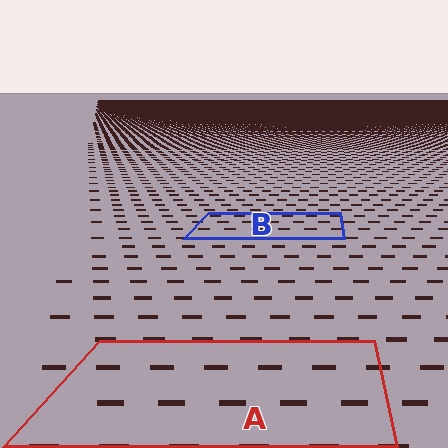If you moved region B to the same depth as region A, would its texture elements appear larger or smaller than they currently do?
They would appear larger. At a closer depth, the same texture elements are projected at a bigger on-screen size.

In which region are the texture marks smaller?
The texture marks are smaller in region B, because it is farther away.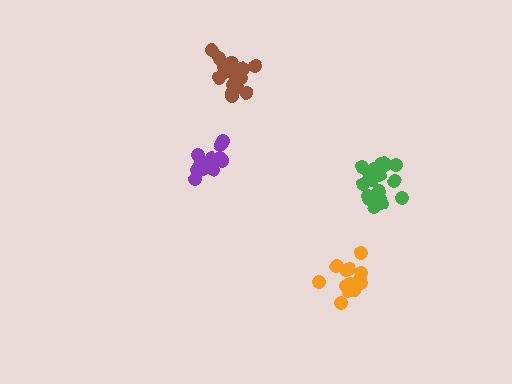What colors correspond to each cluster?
The clusters are colored: green, brown, orange, purple.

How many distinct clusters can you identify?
There are 4 distinct clusters.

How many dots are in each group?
Group 1: 19 dots, Group 2: 17 dots, Group 3: 13 dots, Group 4: 13 dots (62 total).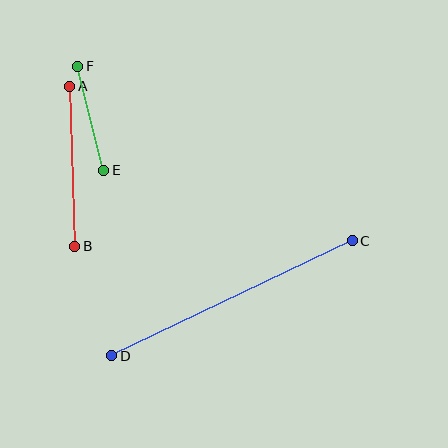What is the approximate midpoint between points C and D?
The midpoint is at approximately (232, 298) pixels.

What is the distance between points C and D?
The distance is approximately 266 pixels.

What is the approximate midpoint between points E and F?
The midpoint is at approximately (91, 118) pixels.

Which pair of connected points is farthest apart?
Points C and D are farthest apart.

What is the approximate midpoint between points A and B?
The midpoint is at approximately (72, 166) pixels.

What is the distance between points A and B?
The distance is approximately 160 pixels.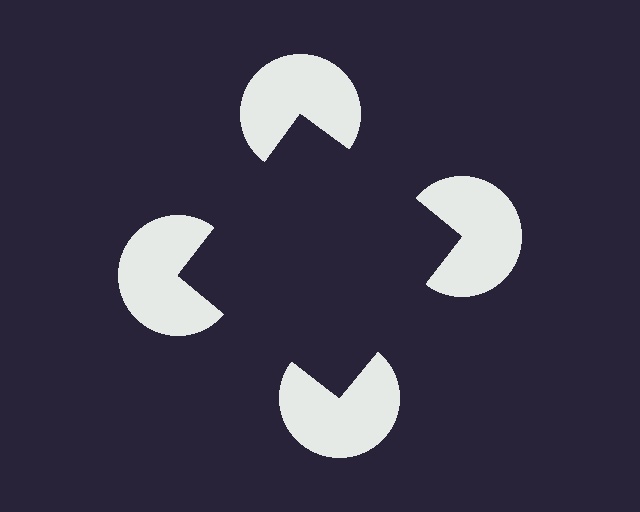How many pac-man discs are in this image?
There are 4 — one at each vertex of the illusory square.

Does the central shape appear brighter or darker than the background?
It typically appears slightly darker than the background, even though no actual brightness change is drawn.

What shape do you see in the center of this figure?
An illusory square — its edges are inferred from the aligned wedge cuts in the pac-man discs, not physically drawn.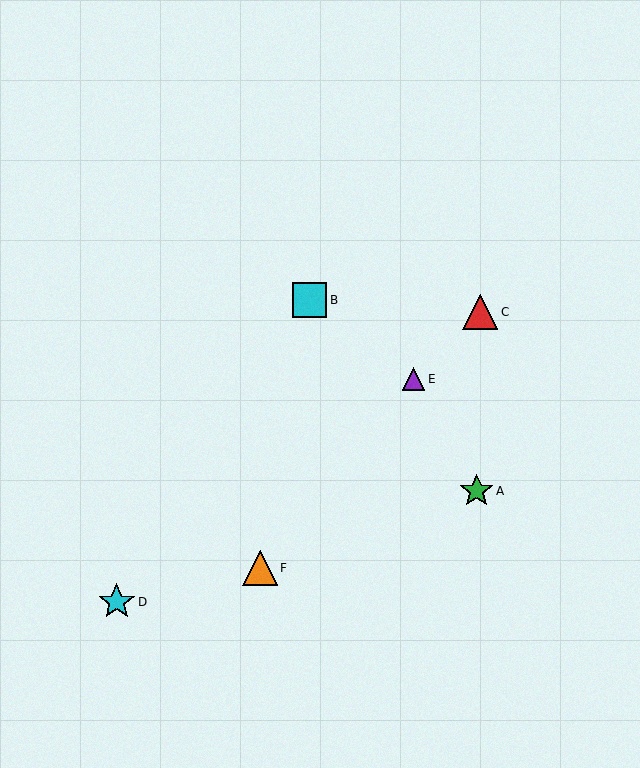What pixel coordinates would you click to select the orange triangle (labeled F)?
Click at (260, 568) to select the orange triangle F.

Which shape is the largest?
The cyan star (labeled D) is the largest.